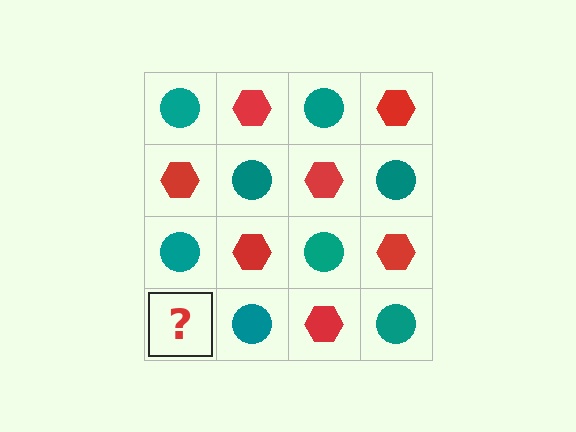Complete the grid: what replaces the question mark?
The question mark should be replaced with a red hexagon.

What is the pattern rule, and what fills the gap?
The rule is that it alternates teal circle and red hexagon in a checkerboard pattern. The gap should be filled with a red hexagon.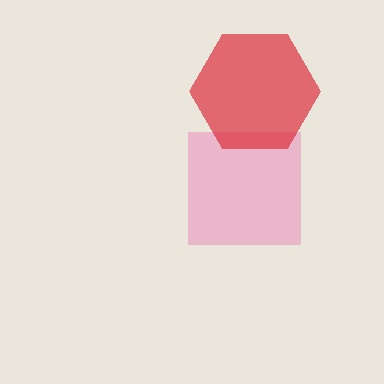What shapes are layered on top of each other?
The layered shapes are: a pink square, a red hexagon.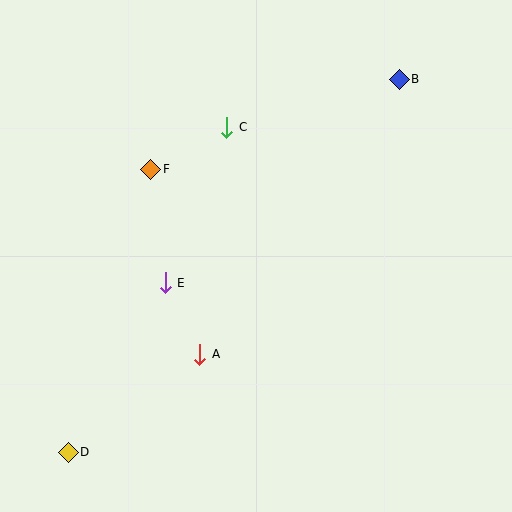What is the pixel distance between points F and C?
The distance between F and C is 87 pixels.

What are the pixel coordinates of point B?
Point B is at (399, 79).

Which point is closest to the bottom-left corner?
Point D is closest to the bottom-left corner.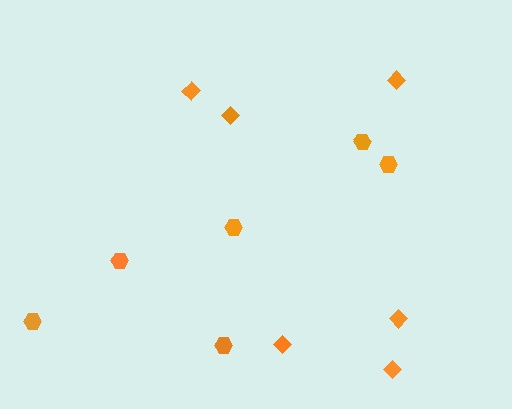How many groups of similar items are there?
There are 2 groups: one group of hexagons (6) and one group of diamonds (6).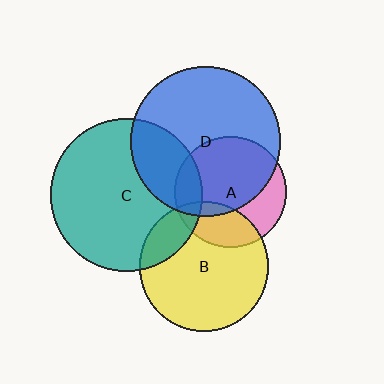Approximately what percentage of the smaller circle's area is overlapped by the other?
Approximately 5%.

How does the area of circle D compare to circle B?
Approximately 1.3 times.